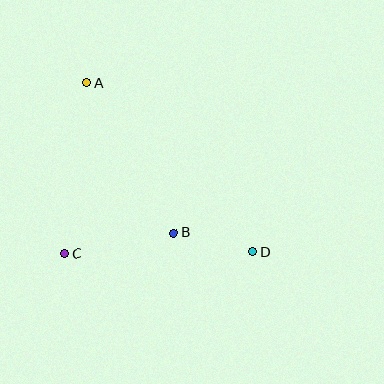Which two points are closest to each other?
Points B and D are closest to each other.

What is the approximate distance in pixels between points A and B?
The distance between A and B is approximately 173 pixels.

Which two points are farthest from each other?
Points A and D are farthest from each other.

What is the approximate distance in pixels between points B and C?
The distance between B and C is approximately 111 pixels.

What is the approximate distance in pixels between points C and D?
The distance between C and D is approximately 188 pixels.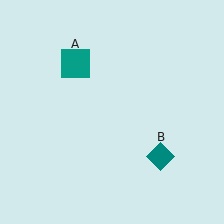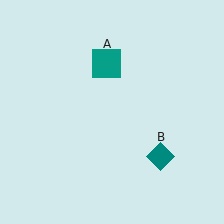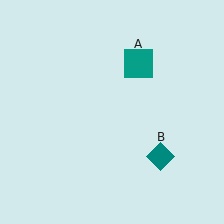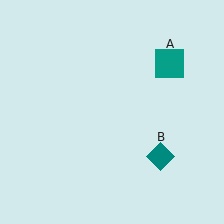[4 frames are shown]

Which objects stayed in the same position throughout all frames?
Teal diamond (object B) remained stationary.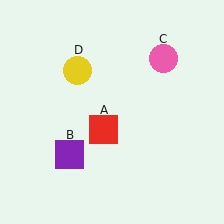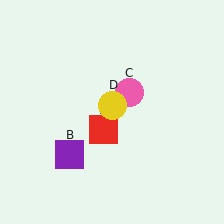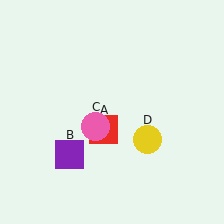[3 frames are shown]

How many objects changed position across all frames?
2 objects changed position: pink circle (object C), yellow circle (object D).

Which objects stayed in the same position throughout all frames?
Red square (object A) and purple square (object B) remained stationary.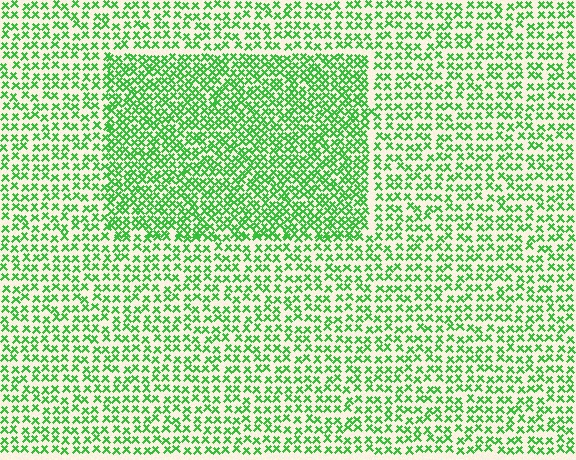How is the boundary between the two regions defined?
The boundary is defined by a change in element density (approximately 1.7x ratio). All elements are the same color, size, and shape.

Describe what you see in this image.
The image contains small green elements arranged at two different densities. A rectangle-shaped region is visible where the elements are more densely packed than the surrounding area.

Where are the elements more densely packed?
The elements are more densely packed inside the rectangle boundary.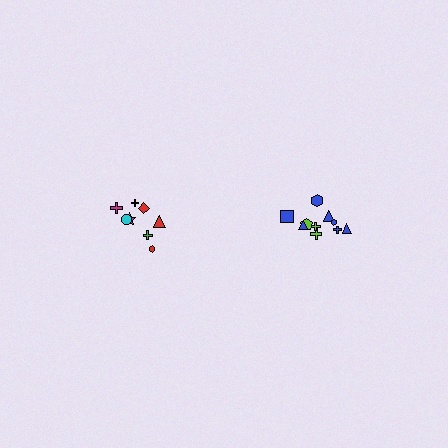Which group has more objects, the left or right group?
The right group.